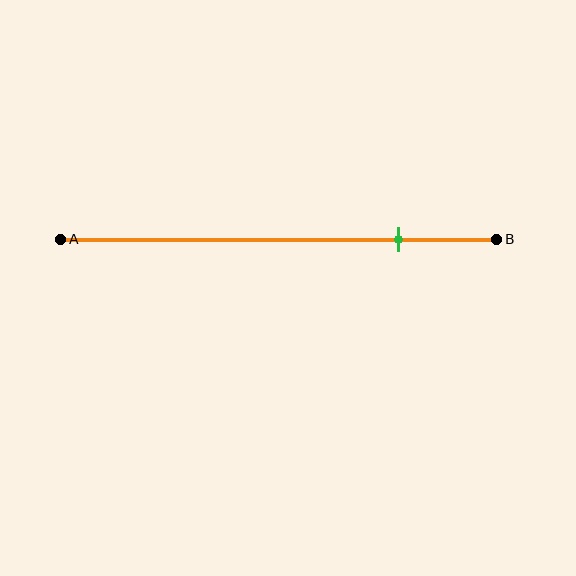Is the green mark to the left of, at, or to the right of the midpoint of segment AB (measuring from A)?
The green mark is to the right of the midpoint of segment AB.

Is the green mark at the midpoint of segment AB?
No, the mark is at about 75% from A, not at the 50% midpoint.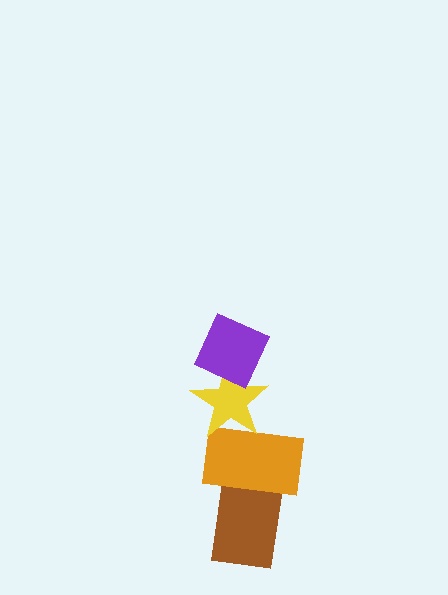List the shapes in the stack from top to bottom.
From top to bottom: the purple diamond, the yellow star, the orange rectangle, the brown rectangle.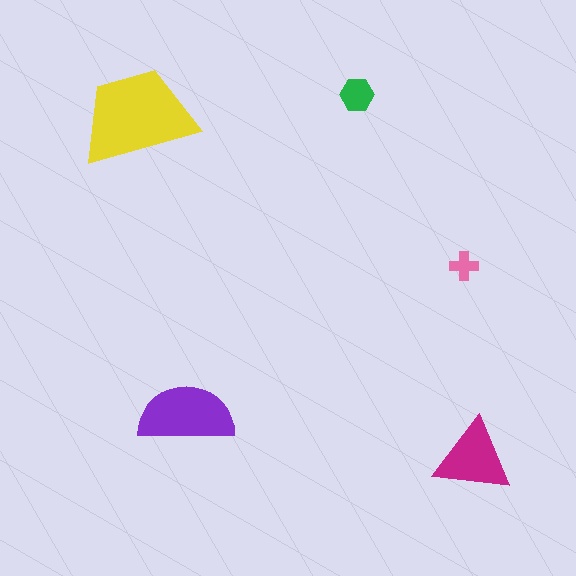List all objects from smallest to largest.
The pink cross, the green hexagon, the magenta triangle, the purple semicircle, the yellow trapezoid.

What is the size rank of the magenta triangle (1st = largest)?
3rd.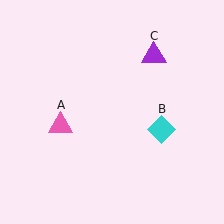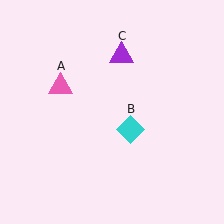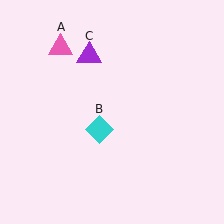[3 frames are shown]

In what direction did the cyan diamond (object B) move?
The cyan diamond (object B) moved left.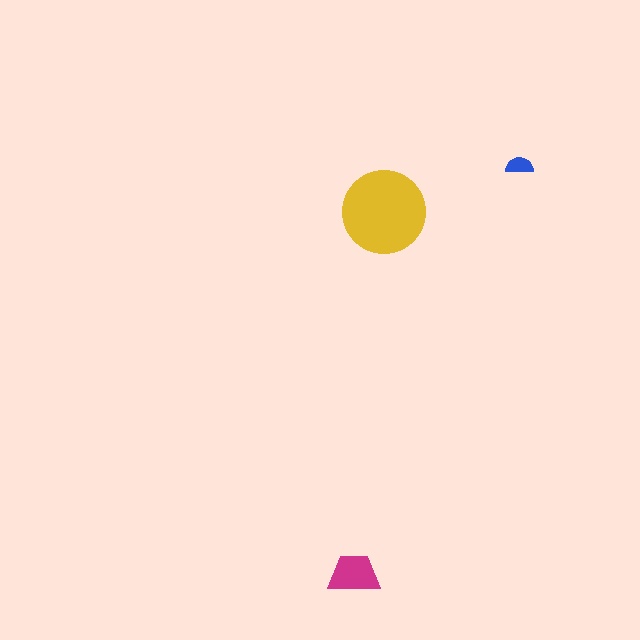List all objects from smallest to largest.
The blue semicircle, the magenta trapezoid, the yellow circle.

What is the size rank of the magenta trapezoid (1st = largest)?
2nd.